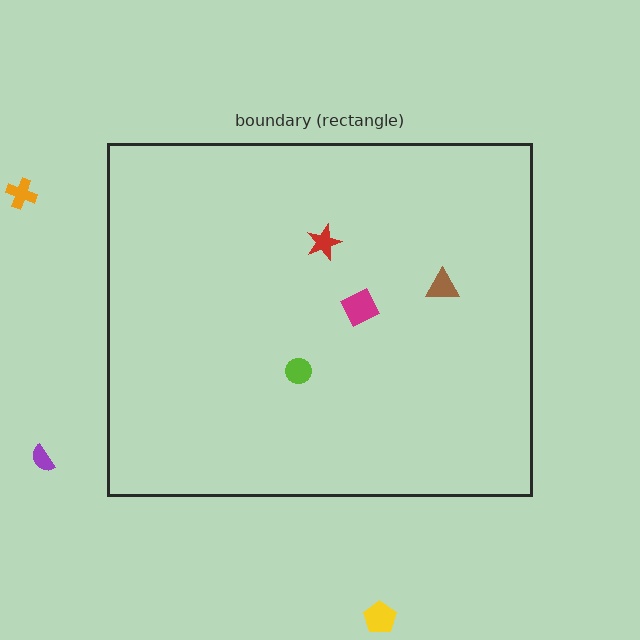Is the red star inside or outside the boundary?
Inside.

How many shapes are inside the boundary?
4 inside, 3 outside.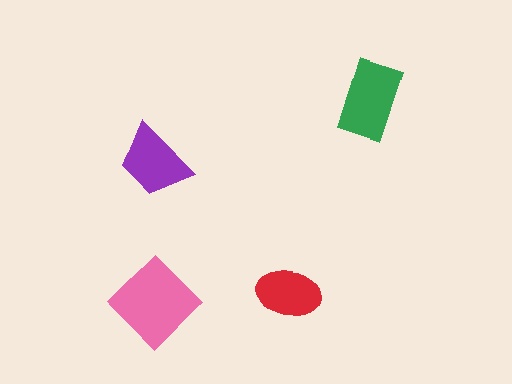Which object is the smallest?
The red ellipse.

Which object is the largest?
The pink diamond.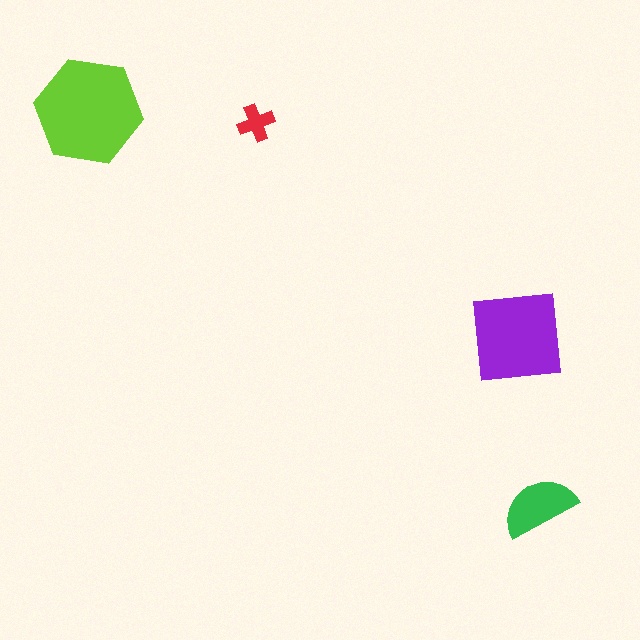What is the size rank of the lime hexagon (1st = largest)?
1st.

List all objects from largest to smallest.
The lime hexagon, the purple square, the green semicircle, the red cross.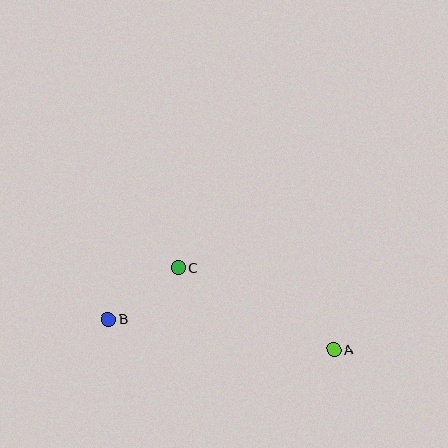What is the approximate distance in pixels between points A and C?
The distance between A and C is approximately 176 pixels.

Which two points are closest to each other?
Points B and C are closest to each other.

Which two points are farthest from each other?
Points A and B are farthest from each other.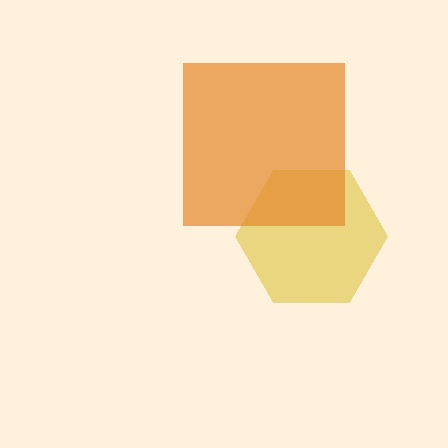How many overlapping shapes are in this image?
There are 2 overlapping shapes in the image.